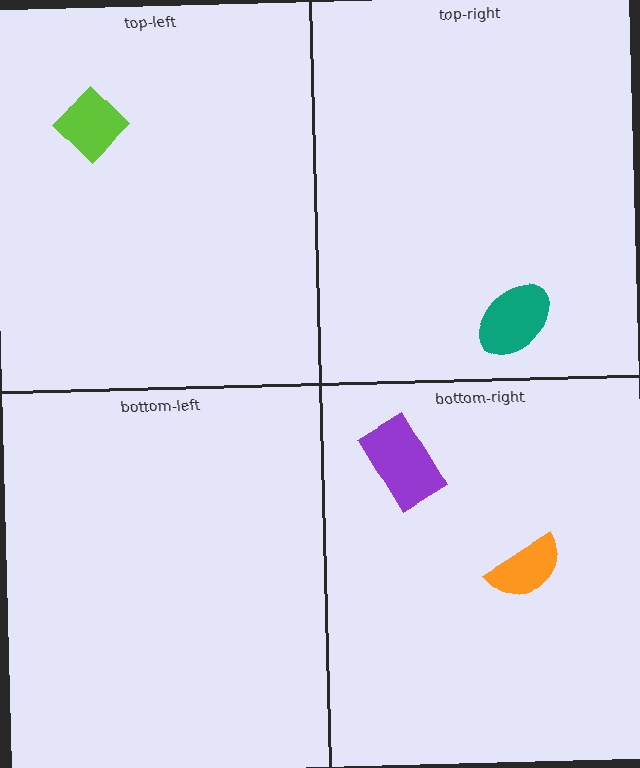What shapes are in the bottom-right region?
The orange semicircle, the purple rectangle.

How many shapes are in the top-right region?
1.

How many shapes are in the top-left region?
1.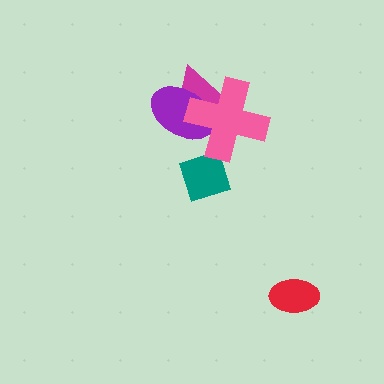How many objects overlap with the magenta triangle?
2 objects overlap with the magenta triangle.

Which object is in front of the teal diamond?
The pink cross is in front of the teal diamond.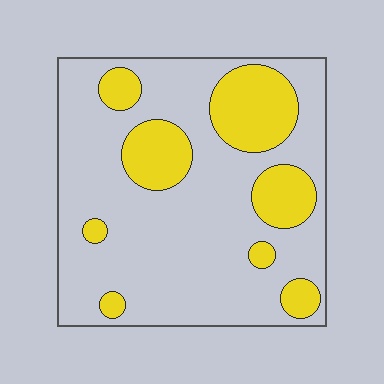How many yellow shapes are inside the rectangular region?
8.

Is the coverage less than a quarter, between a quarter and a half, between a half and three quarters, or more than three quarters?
Between a quarter and a half.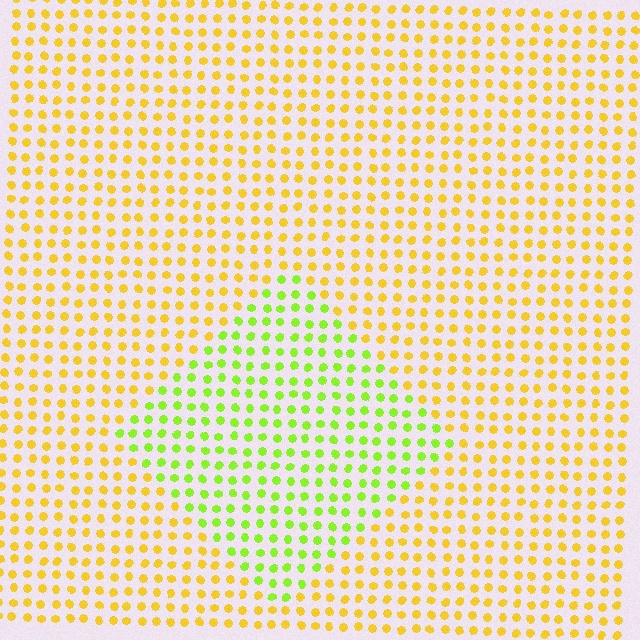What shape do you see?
I see a diamond.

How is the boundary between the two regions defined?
The boundary is defined purely by a slight shift in hue (about 44 degrees). Spacing, size, and orientation are identical on both sides.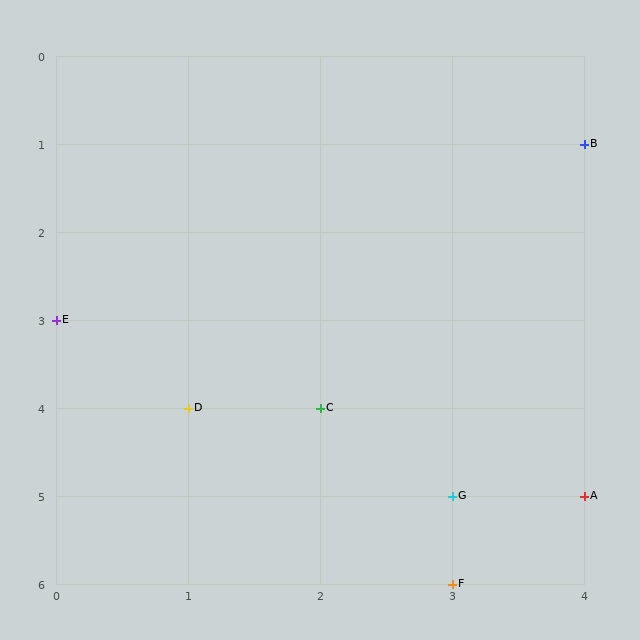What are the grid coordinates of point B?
Point B is at grid coordinates (4, 1).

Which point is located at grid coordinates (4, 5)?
Point A is at (4, 5).